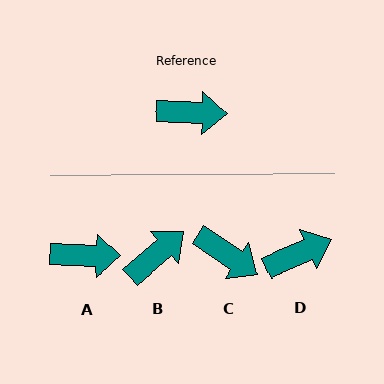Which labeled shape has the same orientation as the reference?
A.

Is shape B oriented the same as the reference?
No, it is off by about 44 degrees.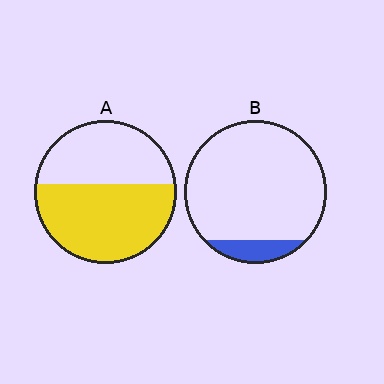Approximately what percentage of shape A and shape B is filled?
A is approximately 55% and B is approximately 10%.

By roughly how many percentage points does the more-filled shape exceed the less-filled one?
By roughly 45 percentage points (A over B).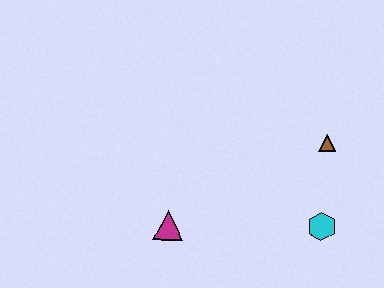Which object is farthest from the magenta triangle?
The brown triangle is farthest from the magenta triangle.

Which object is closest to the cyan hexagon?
The brown triangle is closest to the cyan hexagon.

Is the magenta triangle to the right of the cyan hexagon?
No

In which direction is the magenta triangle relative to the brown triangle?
The magenta triangle is to the left of the brown triangle.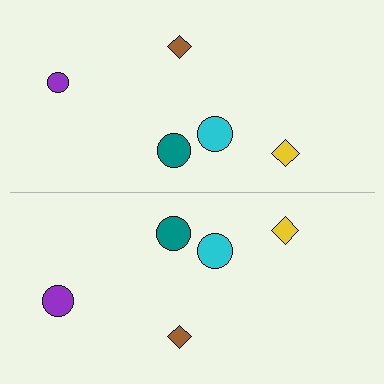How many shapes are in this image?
There are 10 shapes in this image.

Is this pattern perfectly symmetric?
No, the pattern is not perfectly symmetric. The purple circle on the bottom side has a different size than its mirror counterpart.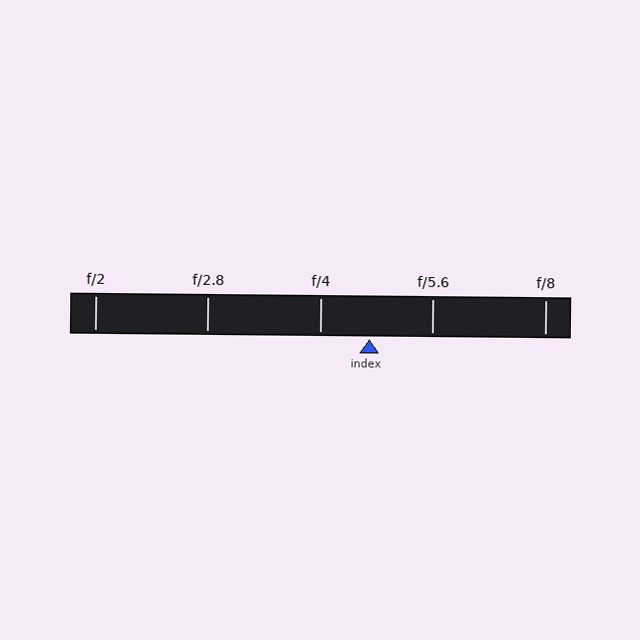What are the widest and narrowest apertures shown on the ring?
The widest aperture shown is f/2 and the narrowest is f/8.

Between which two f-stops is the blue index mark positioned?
The index mark is between f/4 and f/5.6.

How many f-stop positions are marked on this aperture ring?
There are 5 f-stop positions marked.